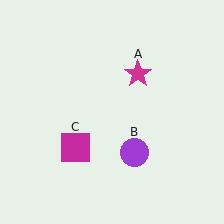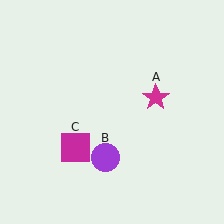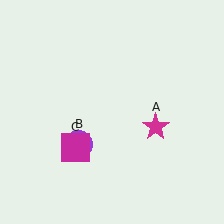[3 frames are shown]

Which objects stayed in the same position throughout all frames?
Magenta square (object C) remained stationary.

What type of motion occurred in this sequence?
The magenta star (object A), purple circle (object B) rotated clockwise around the center of the scene.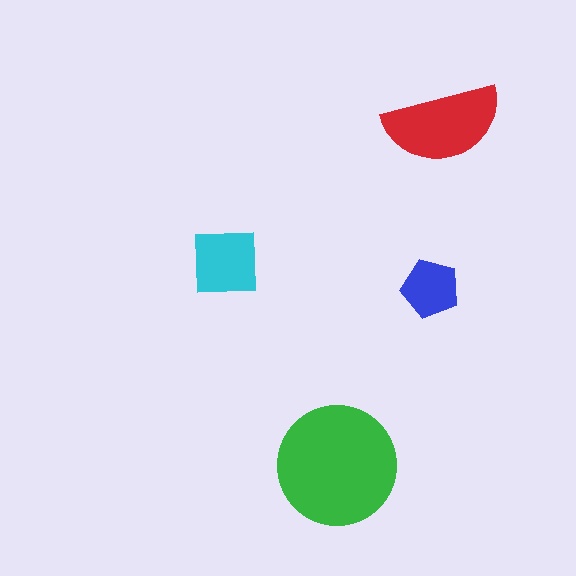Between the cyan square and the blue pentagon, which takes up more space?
The cyan square.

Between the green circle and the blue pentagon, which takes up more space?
The green circle.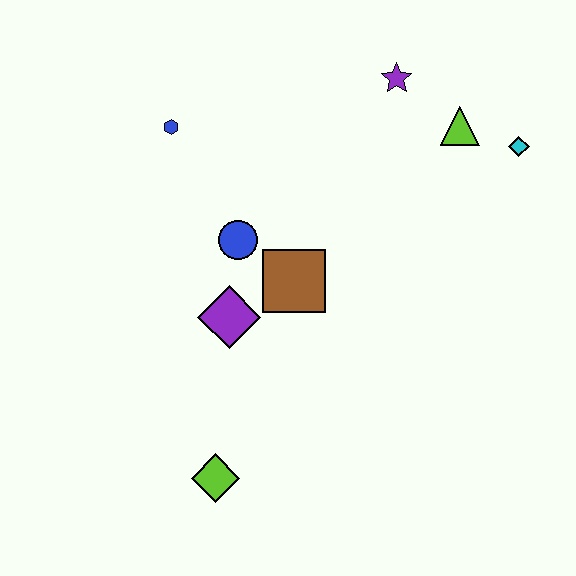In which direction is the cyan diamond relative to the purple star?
The cyan diamond is to the right of the purple star.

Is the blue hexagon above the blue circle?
Yes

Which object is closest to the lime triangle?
The cyan diamond is closest to the lime triangle.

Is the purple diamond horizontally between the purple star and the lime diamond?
Yes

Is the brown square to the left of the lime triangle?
Yes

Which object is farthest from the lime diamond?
The cyan diamond is farthest from the lime diamond.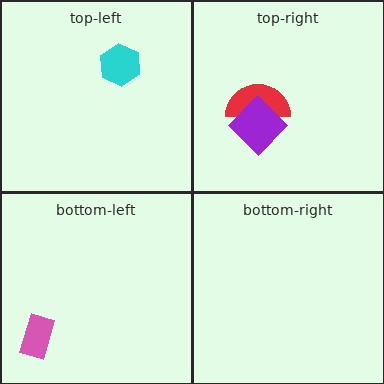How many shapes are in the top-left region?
1.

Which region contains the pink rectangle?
The bottom-left region.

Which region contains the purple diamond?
The top-right region.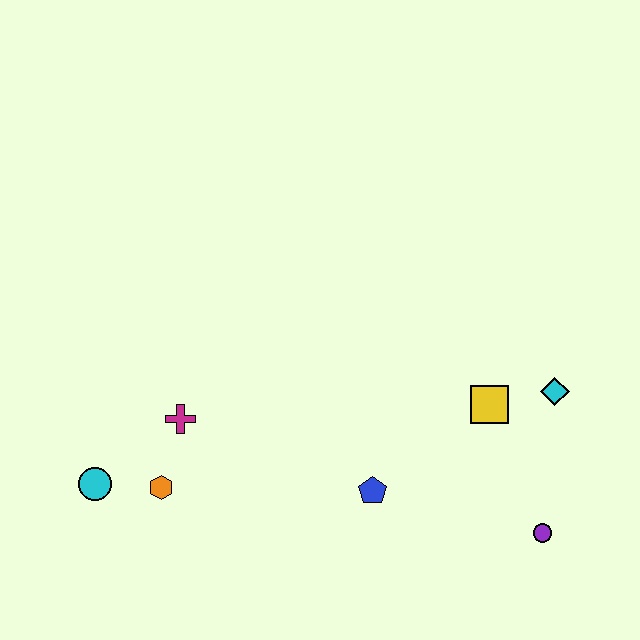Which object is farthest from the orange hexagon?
The cyan diamond is farthest from the orange hexagon.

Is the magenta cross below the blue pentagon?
No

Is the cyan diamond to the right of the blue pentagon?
Yes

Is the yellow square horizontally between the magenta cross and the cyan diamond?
Yes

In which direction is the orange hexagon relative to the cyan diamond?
The orange hexagon is to the left of the cyan diamond.